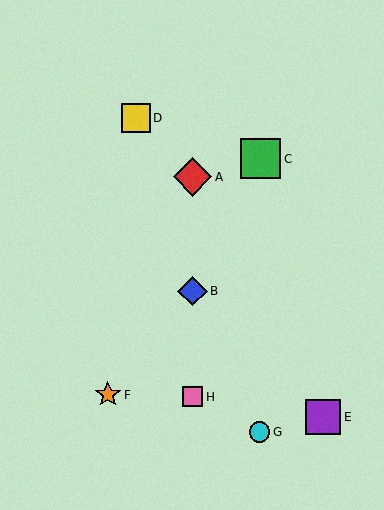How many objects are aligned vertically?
3 objects (A, B, H) are aligned vertically.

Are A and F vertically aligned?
No, A is at x≈192 and F is at x≈108.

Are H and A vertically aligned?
Yes, both are at x≈192.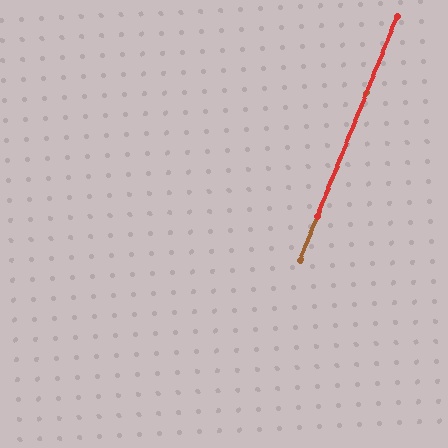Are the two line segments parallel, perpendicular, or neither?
Parallel — their directions differ by only 0.1°.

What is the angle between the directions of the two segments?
Approximately 0 degrees.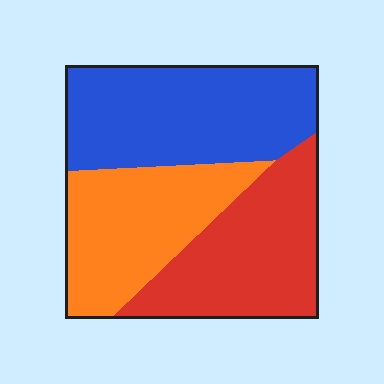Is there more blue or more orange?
Blue.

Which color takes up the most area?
Blue, at roughly 40%.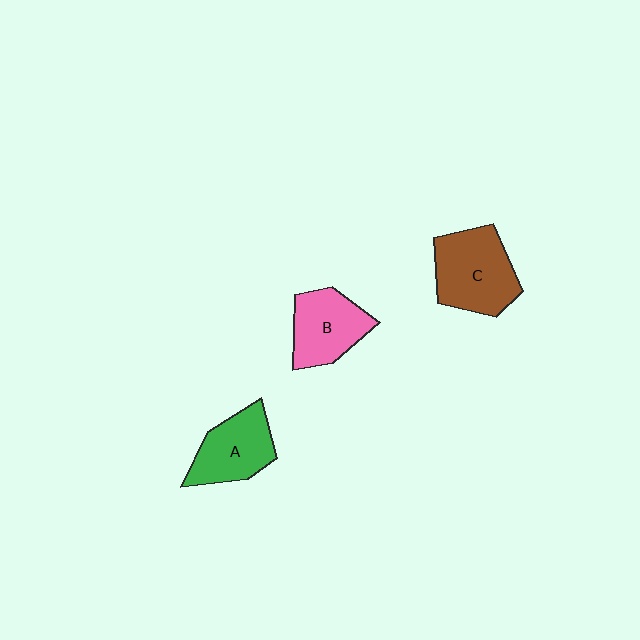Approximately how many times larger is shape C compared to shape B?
Approximately 1.3 times.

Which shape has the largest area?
Shape C (brown).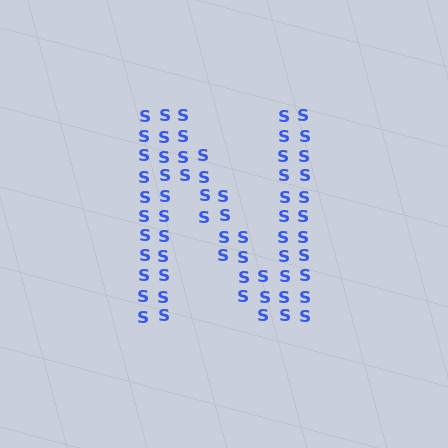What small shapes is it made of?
It is made of small letter S's.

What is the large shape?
The large shape is the letter N.